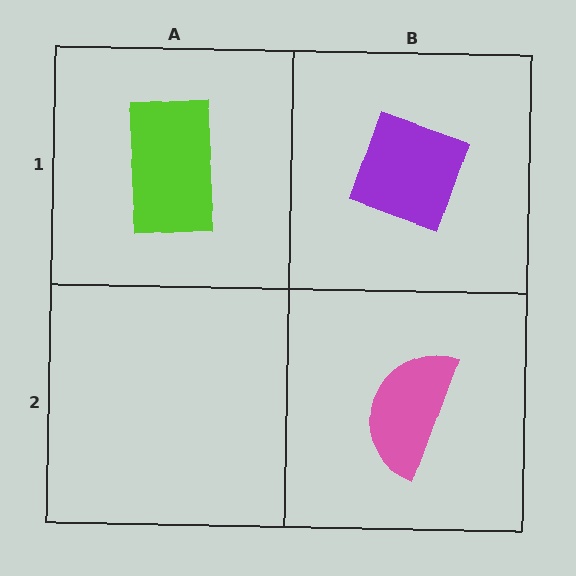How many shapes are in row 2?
1 shape.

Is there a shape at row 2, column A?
No, that cell is empty.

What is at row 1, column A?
A lime rectangle.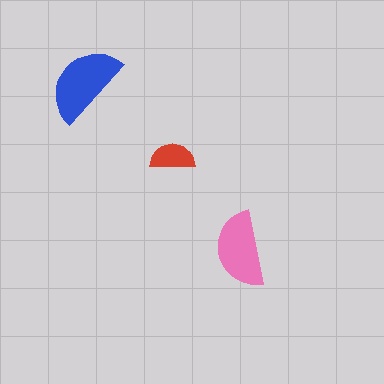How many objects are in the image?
There are 3 objects in the image.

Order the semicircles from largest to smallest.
the blue one, the pink one, the red one.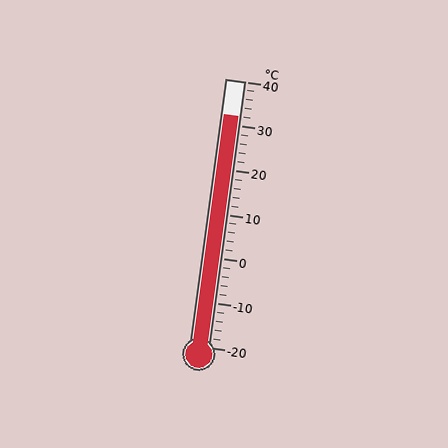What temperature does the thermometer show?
The thermometer shows approximately 32°C.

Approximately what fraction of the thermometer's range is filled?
The thermometer is filled to approximately 85% of its range.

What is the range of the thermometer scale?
The thermometer scale ranges from -20°C to 40°C.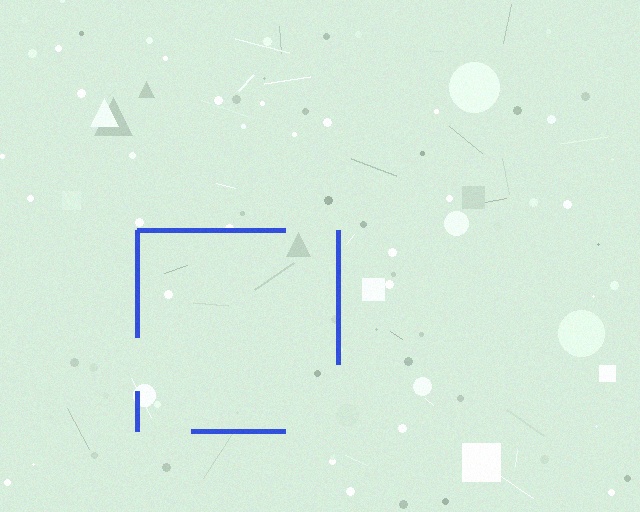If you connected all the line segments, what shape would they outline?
They would outline a square.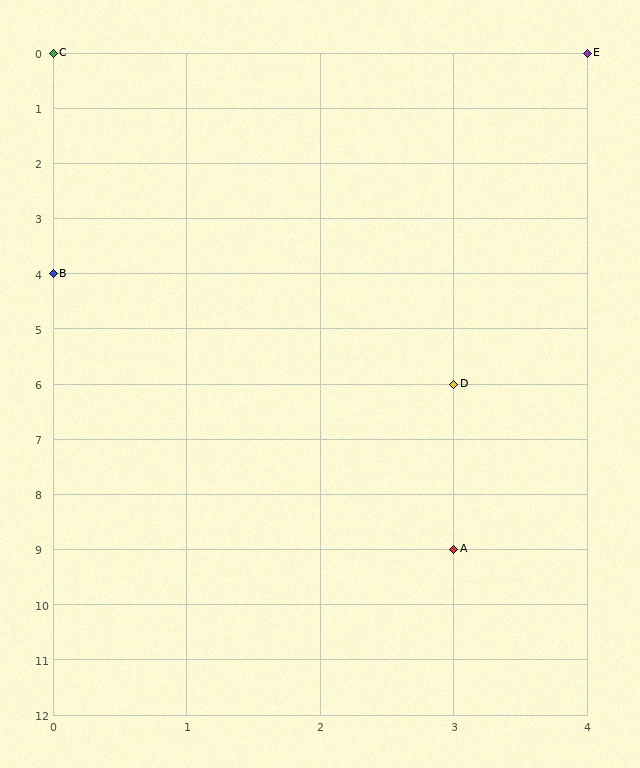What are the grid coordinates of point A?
Point A is at grid coordinates (3, 9).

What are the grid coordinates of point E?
Point E is at grid coordinates (4, 0).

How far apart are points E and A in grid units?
Points E and A are 1 column and 9 rows apart (about 9.1 grid units diagonally).